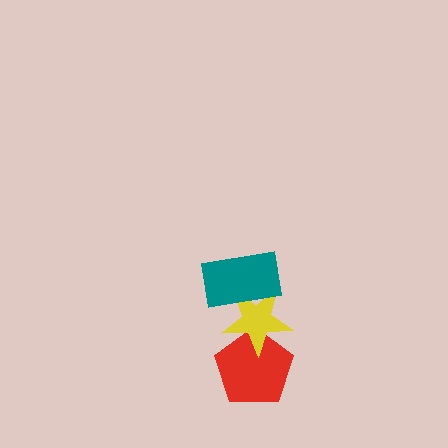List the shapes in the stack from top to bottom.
From top to bottom: the teal rectangle, the yellow star, the red pentagon.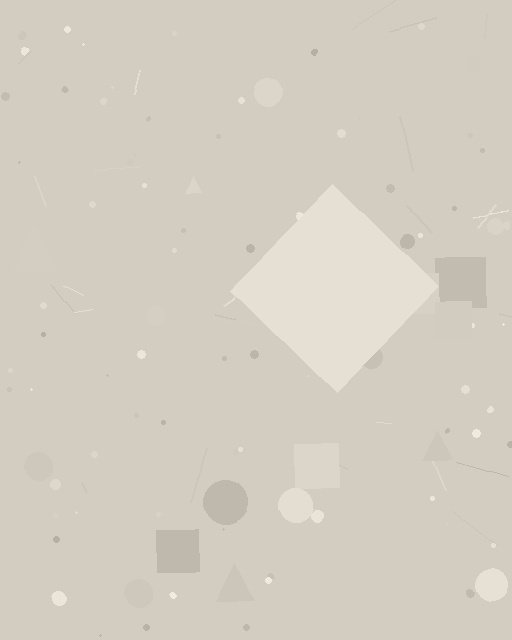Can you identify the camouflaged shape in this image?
The camouflaged shape is a diamond.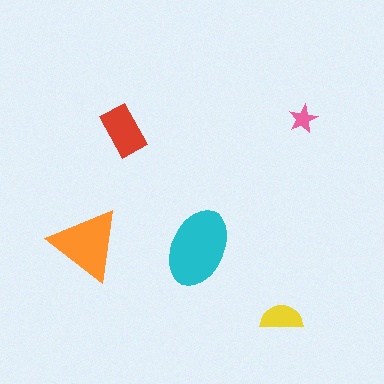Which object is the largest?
The cyan ellipse.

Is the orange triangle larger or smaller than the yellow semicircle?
Larger.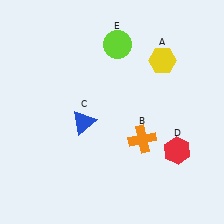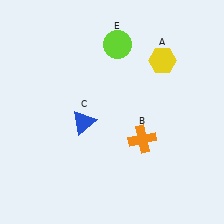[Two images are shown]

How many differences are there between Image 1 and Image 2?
There is 1 difference between the two images.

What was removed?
The red hexagon (D) was removed in Image 2.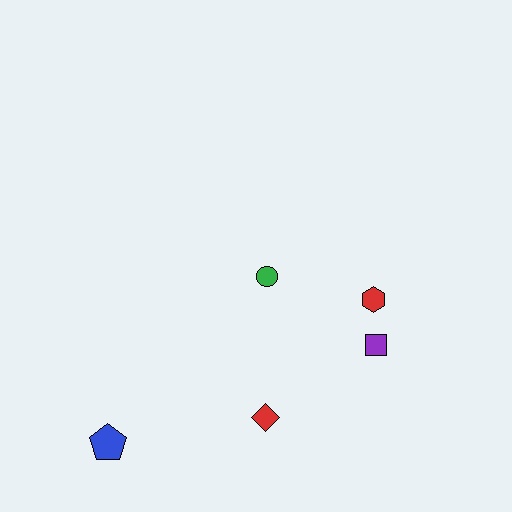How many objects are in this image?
There are 5 objects.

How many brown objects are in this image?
There are no brown objects.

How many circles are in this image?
There is 1 circle.